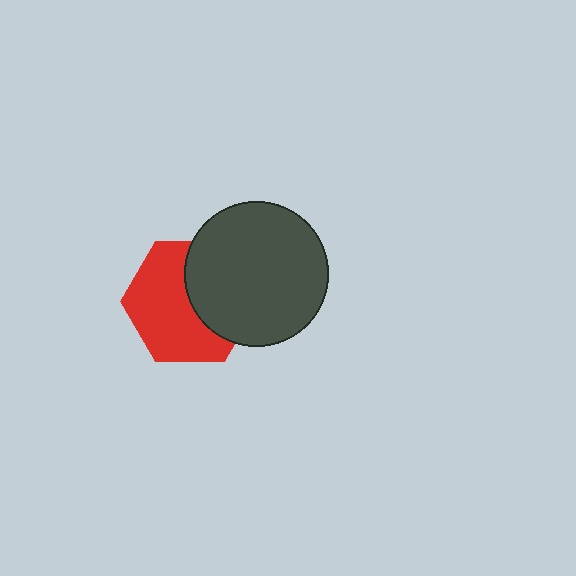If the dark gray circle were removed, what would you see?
You would see the complete red hexagon.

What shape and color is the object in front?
The object in front is a dark gray circle.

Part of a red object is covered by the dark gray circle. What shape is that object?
It is a hexagon.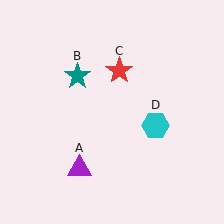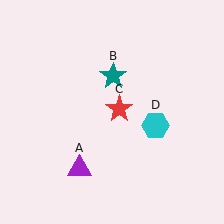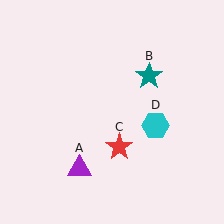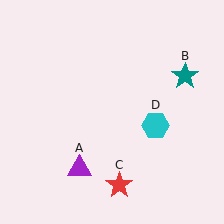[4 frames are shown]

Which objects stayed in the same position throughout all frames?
Purple triangle (object A) and cyan hexagon (object D) remained stationary.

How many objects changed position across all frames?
2 objects changed position: teal star (object B), red star (object C).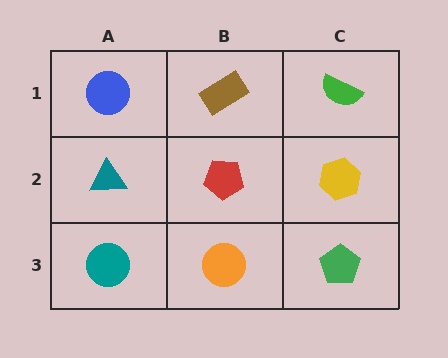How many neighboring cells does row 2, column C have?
3.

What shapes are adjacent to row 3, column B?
A red pentagon (row 2, column B), a teal circle (row 3, column A), a green pentagon (row 3, column C).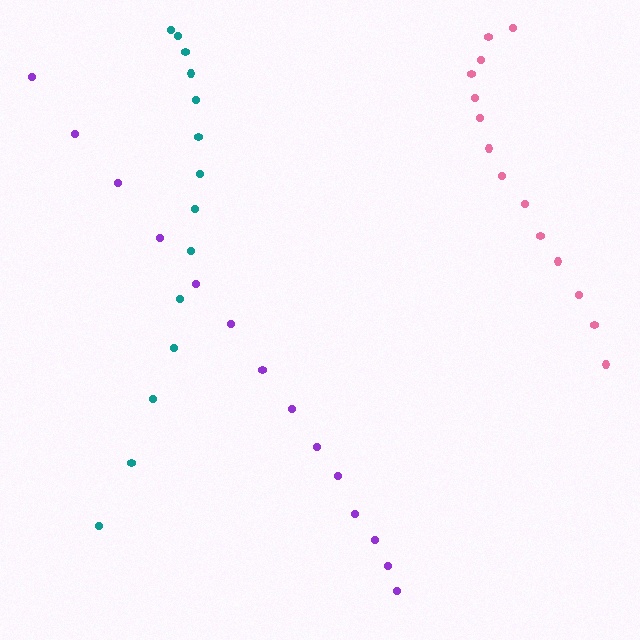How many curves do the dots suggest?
There are 3 distinct paths.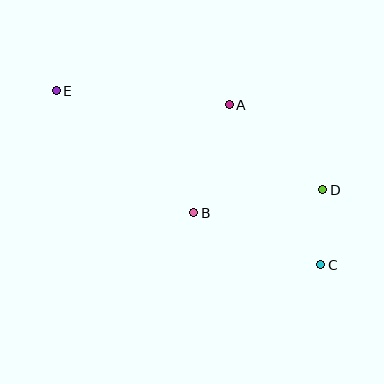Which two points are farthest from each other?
Points C and E are farthest from each other.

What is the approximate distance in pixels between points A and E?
The distance between A and E is approximately 174 pixels.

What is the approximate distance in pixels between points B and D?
The distance between B and D is approximately 131 pixels.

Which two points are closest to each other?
Points C and D are closest to each other.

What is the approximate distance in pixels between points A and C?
The distance between A and C is approximately 184 pixels.